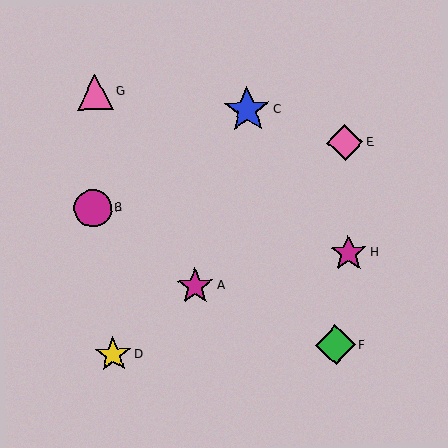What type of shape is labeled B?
Shape B is a magenta circle.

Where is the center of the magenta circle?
The center of the magenta circle is at (93, 208).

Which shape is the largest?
The blue star (labeled C) is the largest.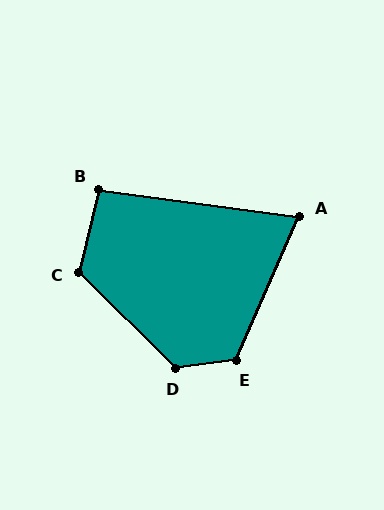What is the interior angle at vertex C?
Approximately 122 degrees (obtuse).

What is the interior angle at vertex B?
Approximately 95 degrees (obtuse).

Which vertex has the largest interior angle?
D, at approximately 128 degrees.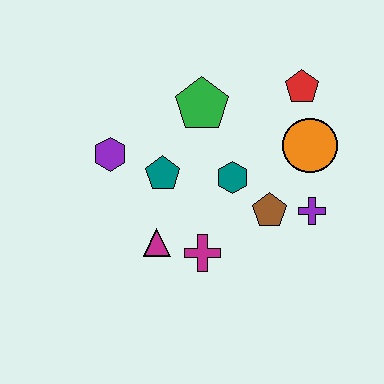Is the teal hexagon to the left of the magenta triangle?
No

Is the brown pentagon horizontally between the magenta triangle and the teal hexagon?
No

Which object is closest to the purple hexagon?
The teal pentagon is closest to the purple hexagon.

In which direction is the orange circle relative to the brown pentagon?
The orange circle is above the brown pentagon.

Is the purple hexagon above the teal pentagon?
Yes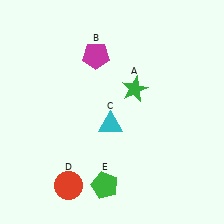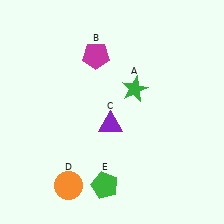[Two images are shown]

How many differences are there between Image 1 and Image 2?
There are 2 differences between the two images.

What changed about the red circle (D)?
In Image 1, D is red. In Image 2, it changed to orange.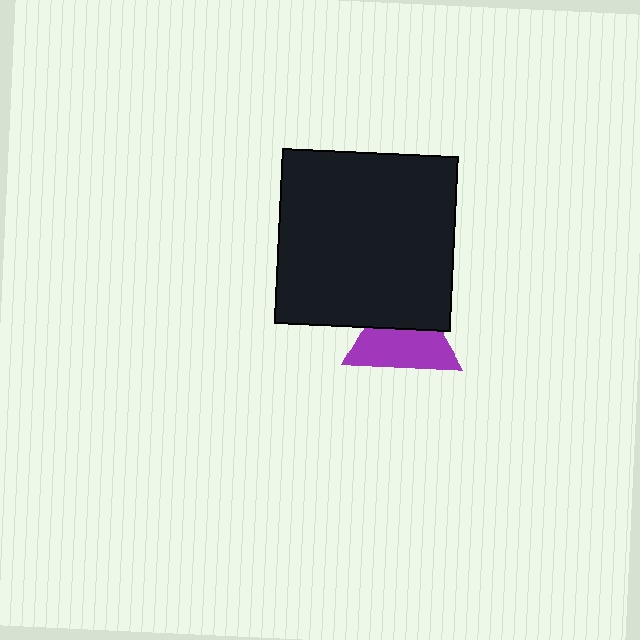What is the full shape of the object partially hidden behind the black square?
The partially hidden object is a purple triangle.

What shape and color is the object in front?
The object in front is a black square.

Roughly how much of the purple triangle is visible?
About half of it is visible (roughly 59%).